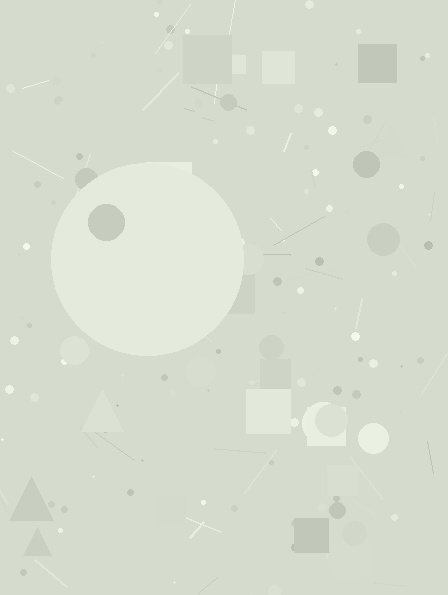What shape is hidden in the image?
A circle is hidden in the image.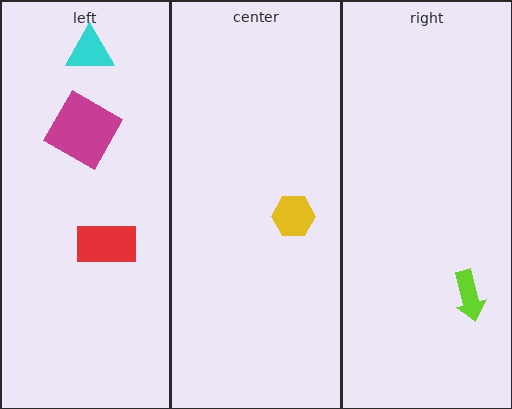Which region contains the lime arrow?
The right region.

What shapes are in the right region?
The lime arrow.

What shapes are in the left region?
The cyan triangle, the red rectangle, the magenta square.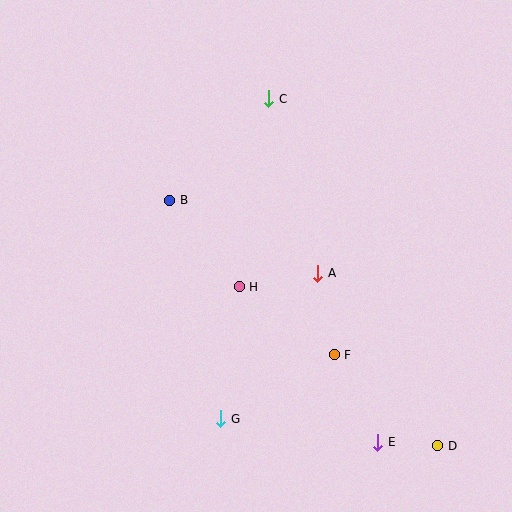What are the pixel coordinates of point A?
Point A is at (318, 273).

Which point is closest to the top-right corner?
Point C is closest to the top-right corner.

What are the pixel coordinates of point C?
Point C is at (269, 99).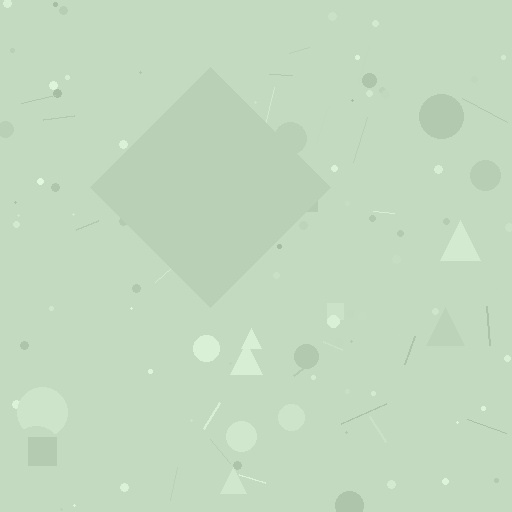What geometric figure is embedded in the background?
A diamond is embedded in the background.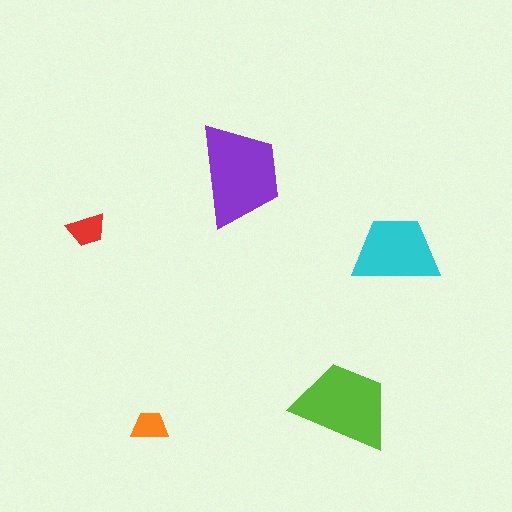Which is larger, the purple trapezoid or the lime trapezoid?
The purple one.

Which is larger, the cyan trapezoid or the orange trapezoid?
The cyan one.